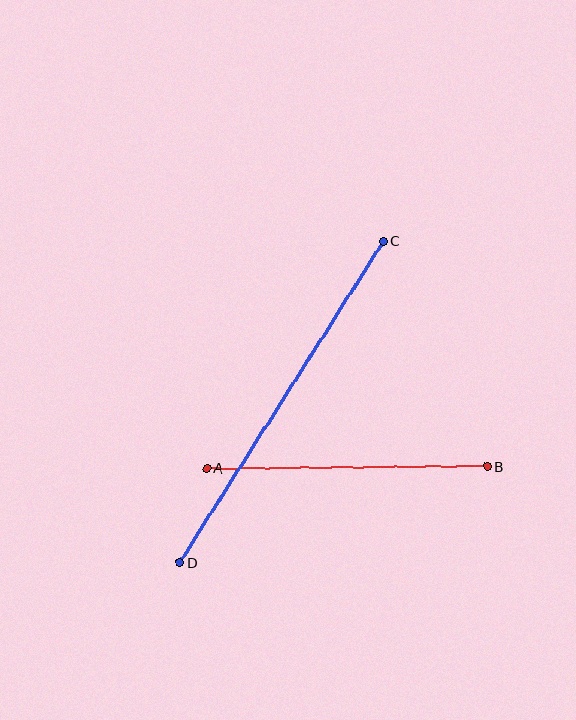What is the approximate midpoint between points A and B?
The midpoint is at approximately (347, 467) pixels.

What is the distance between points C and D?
The distance is approximately 380 pixels.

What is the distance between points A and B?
The distance is approximately 280 pixels.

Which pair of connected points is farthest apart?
Points C and D are farthest apart.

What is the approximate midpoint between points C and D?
The midpoint is at approximately (282, 402) pixels.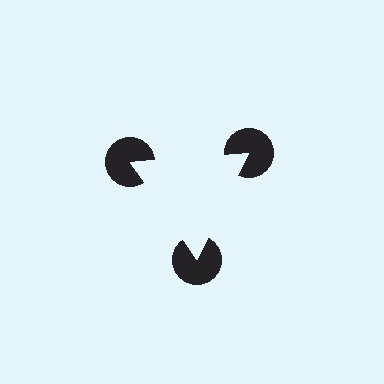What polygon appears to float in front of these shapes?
An illusory triangle — its edges are inferred from the aligned wedge cuts in the pac-man discs, not physically drawn.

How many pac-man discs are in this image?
There are 3 — one at each vertex of the illusory triangle.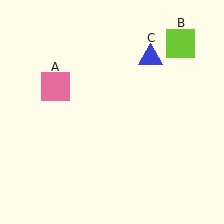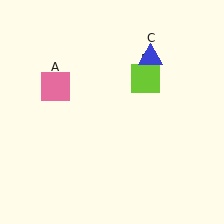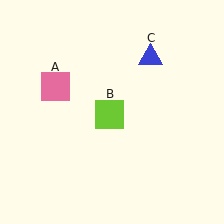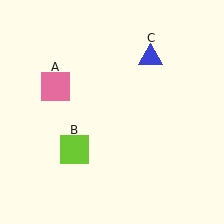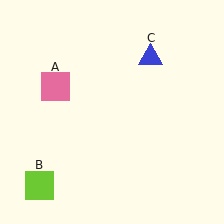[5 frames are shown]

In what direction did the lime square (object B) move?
The lime square (object B) moved down and to the left.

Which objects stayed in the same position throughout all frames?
Pink square (object A) and blue triangle (object C) remained stationary.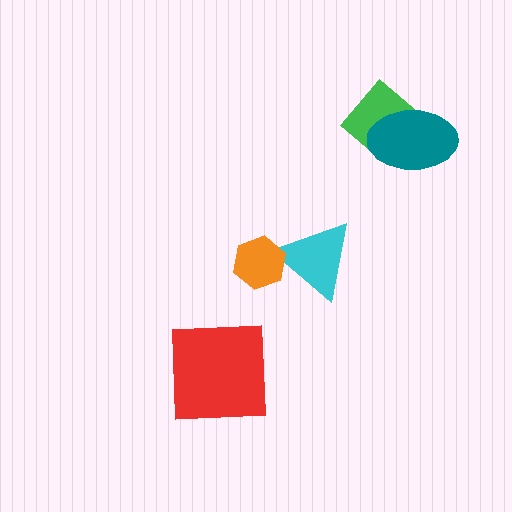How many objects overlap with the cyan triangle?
1 object overlaps with the cyan triangle.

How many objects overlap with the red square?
0 objects overlap with the red square.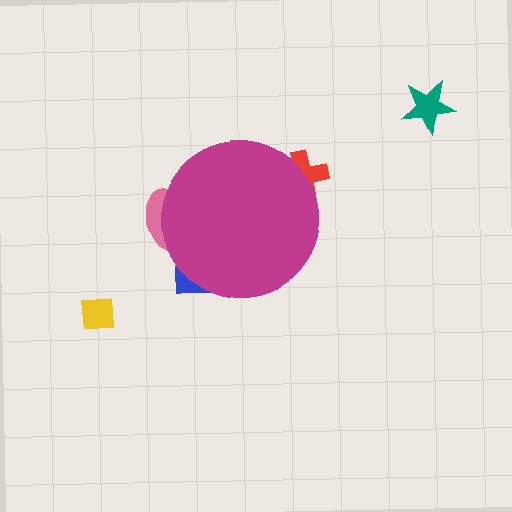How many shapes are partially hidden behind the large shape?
3 shapes are partially hidden.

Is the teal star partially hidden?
No, the teal star is fully visible.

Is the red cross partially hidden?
Yes, the red cross is partially hidden behind the magenta circle.